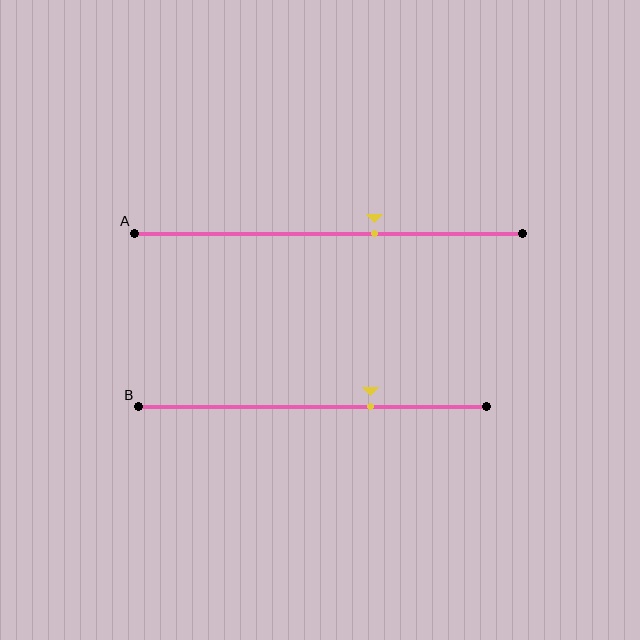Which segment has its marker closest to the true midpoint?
Segment A has its marker closest to the true midpoint.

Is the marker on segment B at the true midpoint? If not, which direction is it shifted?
No, the marker on segment B is shifted to the right by about 17% of the segment length.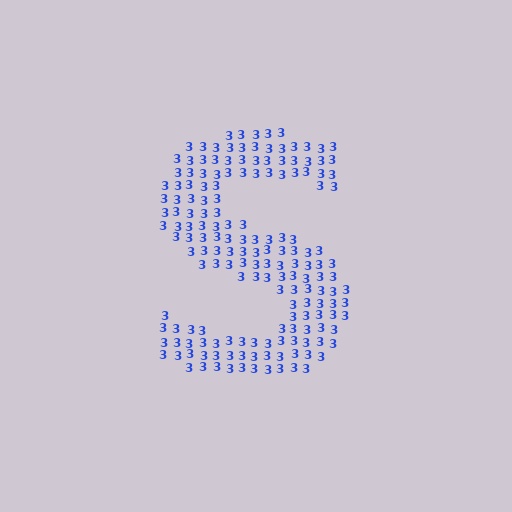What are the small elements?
The small elements are digit 3's.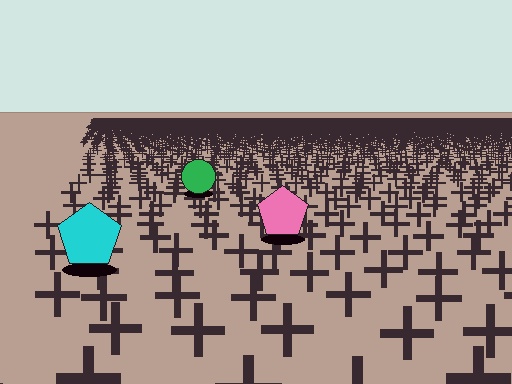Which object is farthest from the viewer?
The green circle is farthest from the viewer. It appears smaller and the ground texture around it is denser.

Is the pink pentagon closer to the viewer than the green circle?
Yes. The pink pentagon is closer — you can tell from the texture gradient: the ground texture is coarser near it.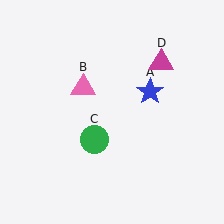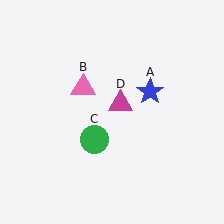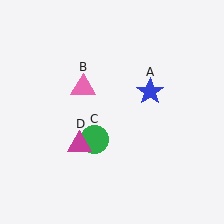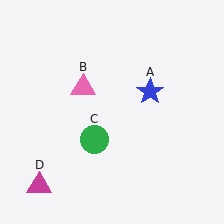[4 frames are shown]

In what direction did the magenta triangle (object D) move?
The magenta triangle (object D) moved down and to the left.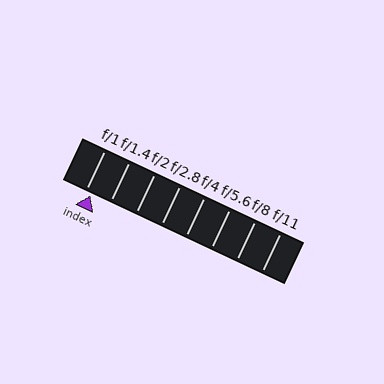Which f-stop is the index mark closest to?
The index mark is closest to f/1.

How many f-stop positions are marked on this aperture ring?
There are 8 f-stop positions marked.